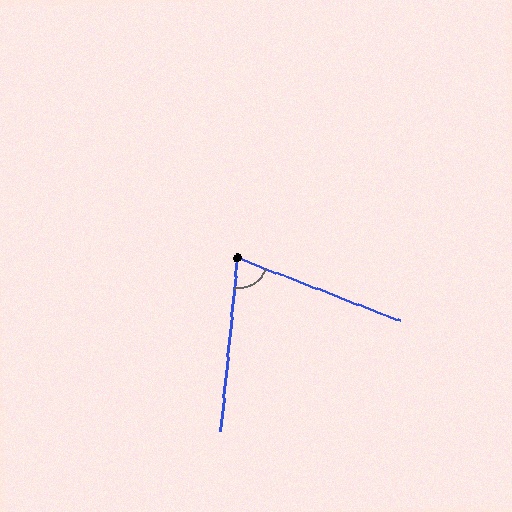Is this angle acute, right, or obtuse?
It is acute.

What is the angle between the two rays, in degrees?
Approximately 74 degrees.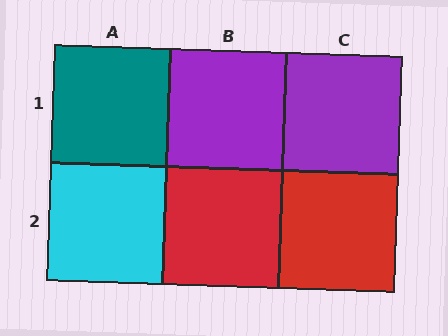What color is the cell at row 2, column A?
Cyan.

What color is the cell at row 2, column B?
Red.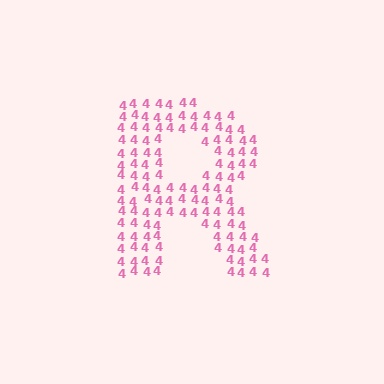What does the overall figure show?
The overall figure shows the letter R.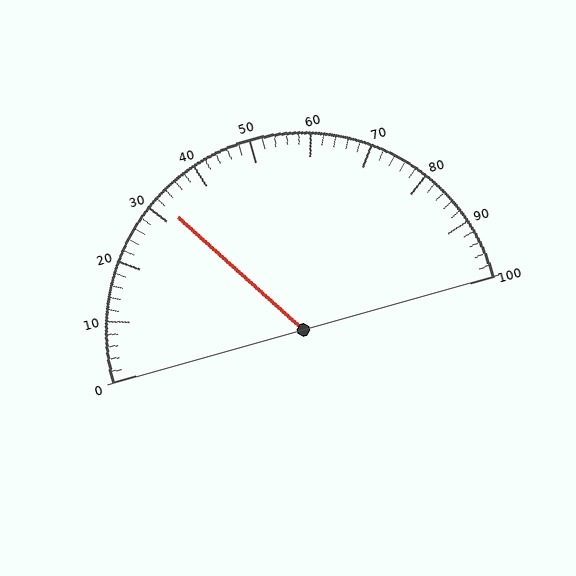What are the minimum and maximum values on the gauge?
The gauge ranges from 0 to 100.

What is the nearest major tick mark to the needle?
The nearest major tick mark is 30.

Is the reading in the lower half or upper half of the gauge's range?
The reading is in the lower half of the range (0 to 100).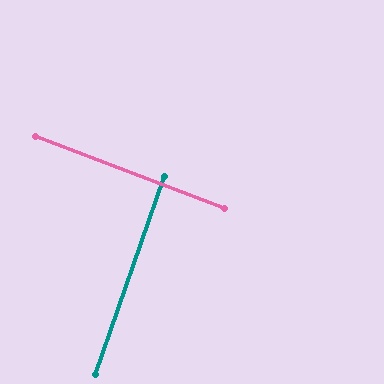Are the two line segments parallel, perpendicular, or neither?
Perpendicular — they meet at approximately 89°.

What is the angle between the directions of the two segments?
Approximately 89 degrees.